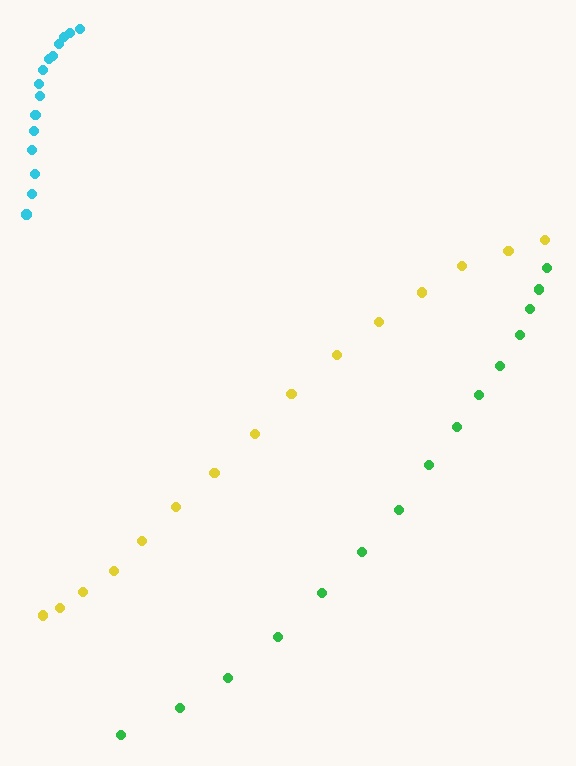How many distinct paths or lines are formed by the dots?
There are 3 distinct paths.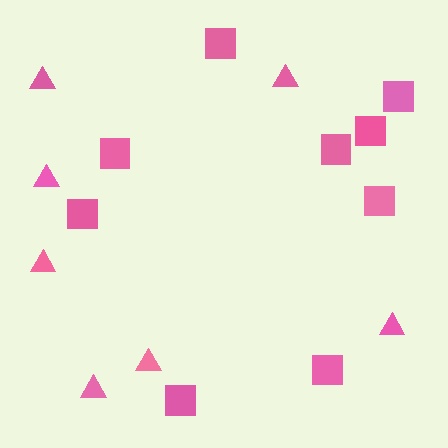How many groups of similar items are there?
There are 2 groups: one group of squares (9) and one group of triangles (7).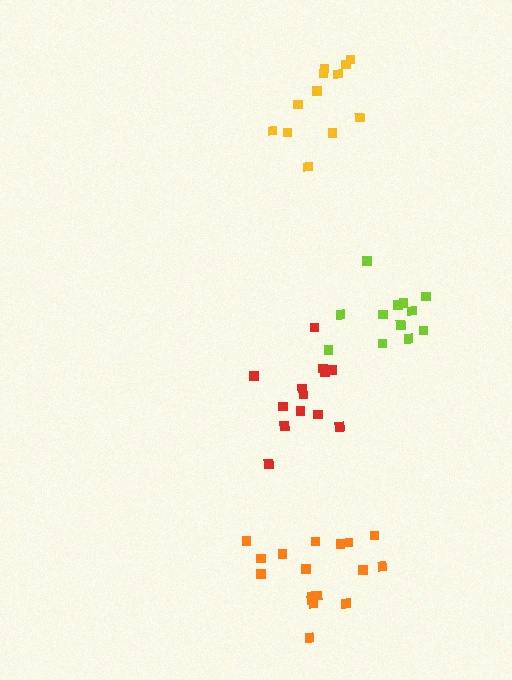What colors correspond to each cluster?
The clusters are colored: orange, lime, yellow, red.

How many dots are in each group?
Group 1: 17 dots, Group 2: 12 dots, Group 3: 12 dots, Group 4: 13 dots (54 total).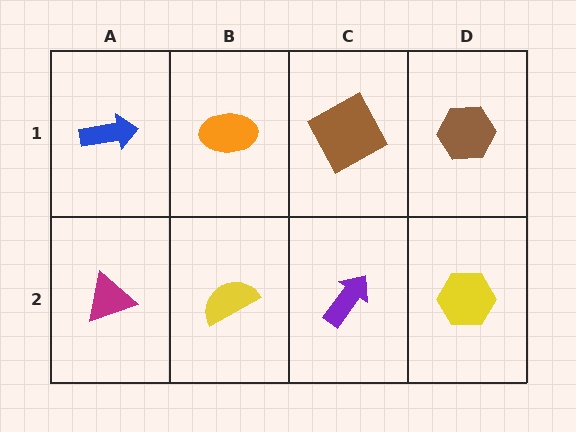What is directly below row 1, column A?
A magenta triangle.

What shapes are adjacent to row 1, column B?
A yellow semicircle (row 2, column B), a blue arrow (row 1, column A), a brown square (row 1, column C).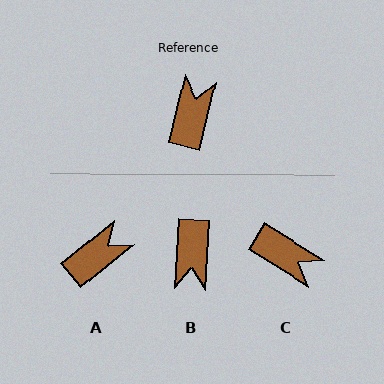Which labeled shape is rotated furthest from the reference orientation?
B, about 170 degrees away.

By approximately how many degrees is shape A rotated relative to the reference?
Approximately 37 degrees clockwise.